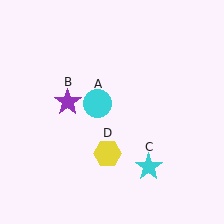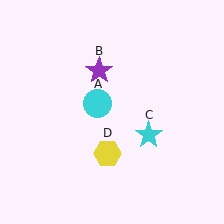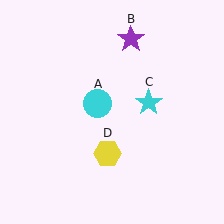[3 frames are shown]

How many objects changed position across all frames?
2 objects changed position: purple star (object B), cyan star (object C).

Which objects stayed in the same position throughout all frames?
Cyan circle (object A) and yellow hexagon (object D) remained stationary.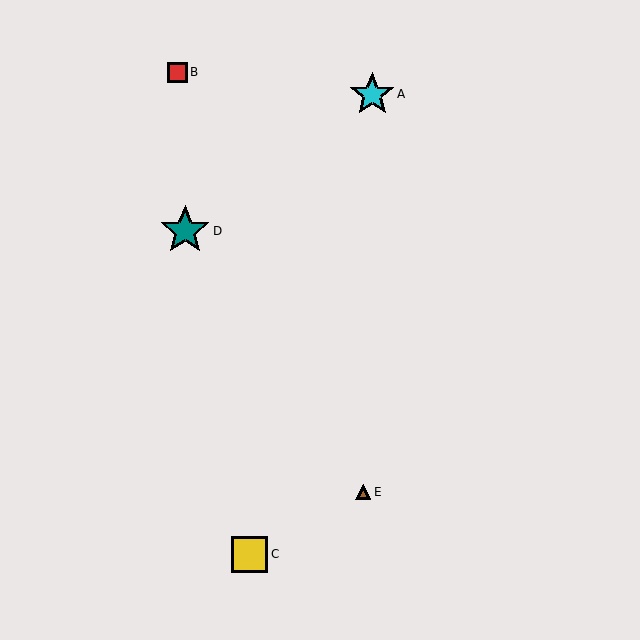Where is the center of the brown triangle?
The center of the brown triangle is at (363, 492).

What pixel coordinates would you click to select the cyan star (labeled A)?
Click at (372, 94) to select the cyan star A.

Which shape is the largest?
The teal star (labeled D) is the largest.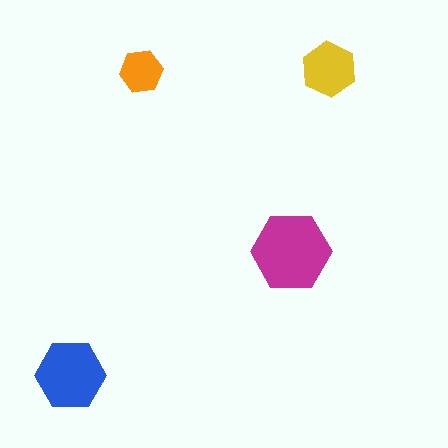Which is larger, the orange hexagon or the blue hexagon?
The blue one.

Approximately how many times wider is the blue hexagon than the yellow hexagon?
About 1.5 times wider.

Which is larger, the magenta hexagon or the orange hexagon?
The magenta one.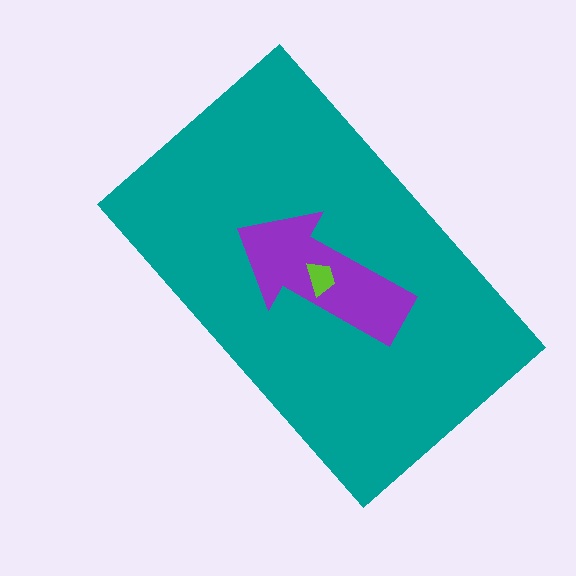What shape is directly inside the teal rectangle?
The purple arrow.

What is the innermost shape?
The lime trapezoid.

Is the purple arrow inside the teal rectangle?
Yes.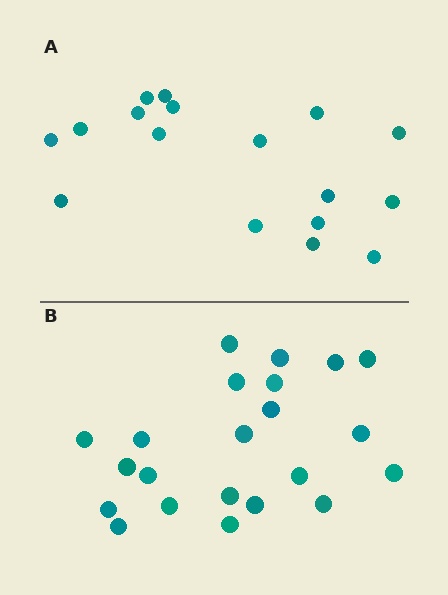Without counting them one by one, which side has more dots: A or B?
Region B (the bottom region) has more dots.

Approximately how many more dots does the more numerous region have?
Region B has about 5 more dots than region A.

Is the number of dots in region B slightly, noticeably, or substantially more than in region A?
Region B has noticeably more, but not dramatically so. The ratio is roughly 1.3 to 1.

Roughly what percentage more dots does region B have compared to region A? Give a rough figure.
About 30% more.